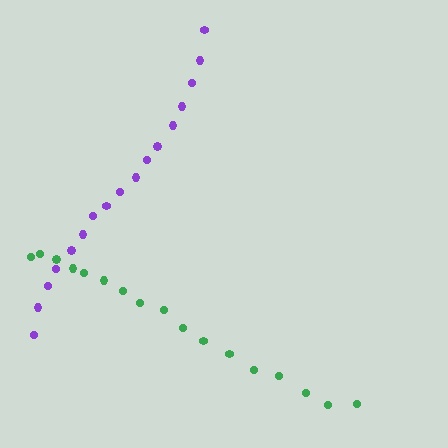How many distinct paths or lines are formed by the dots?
There are 2 distinct paths.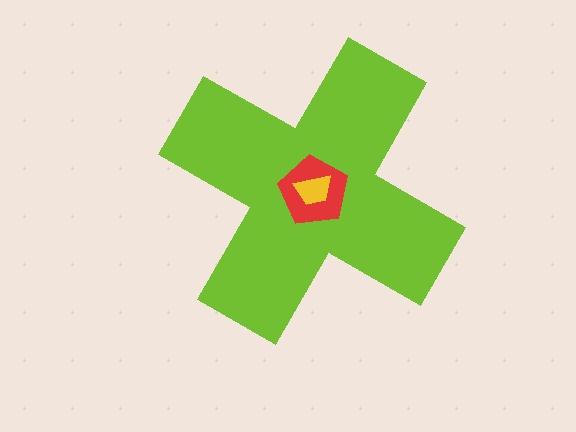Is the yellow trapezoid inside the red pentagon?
Yes.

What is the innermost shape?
The yellow trapezoid.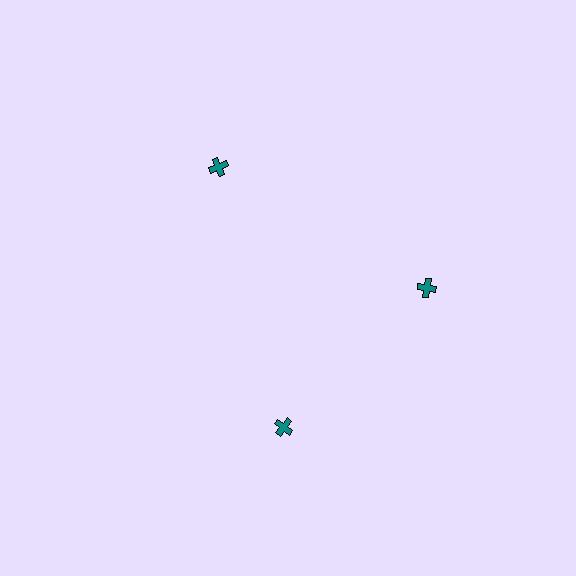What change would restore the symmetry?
The symmetry would be restored by rotating it back into even spacing with its neighbors so that all 3 crosses sit at equal angles and equal distance from the center.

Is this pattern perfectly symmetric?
No. The 3 teal crosses are arranged in a ring, but one element near the 7 o'clock position is rotated out of alignment along the ring, breaking the 3-fold rotational symmetry.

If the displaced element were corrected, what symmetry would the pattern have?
It would have 3-fold rotational symmetry — the pattern would map onto itself every 120 degrees.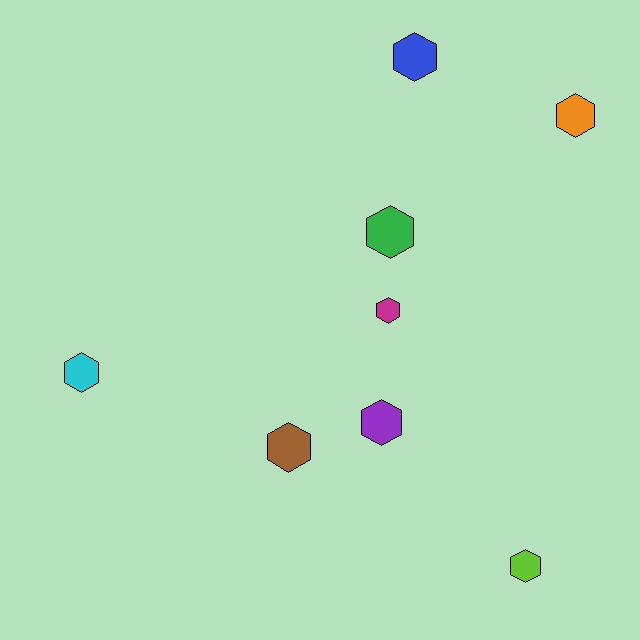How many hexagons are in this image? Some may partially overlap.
There are 8 hexagons.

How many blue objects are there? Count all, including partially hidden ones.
There is 1 blue object.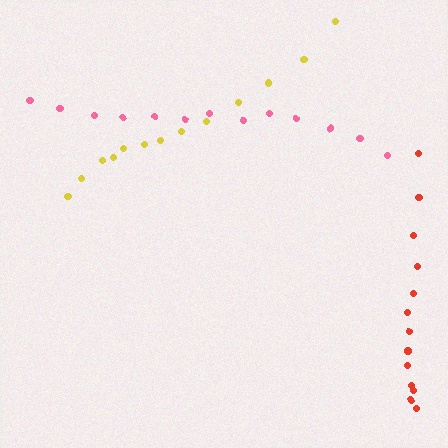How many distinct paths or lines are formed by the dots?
There are 3 distinct paths.